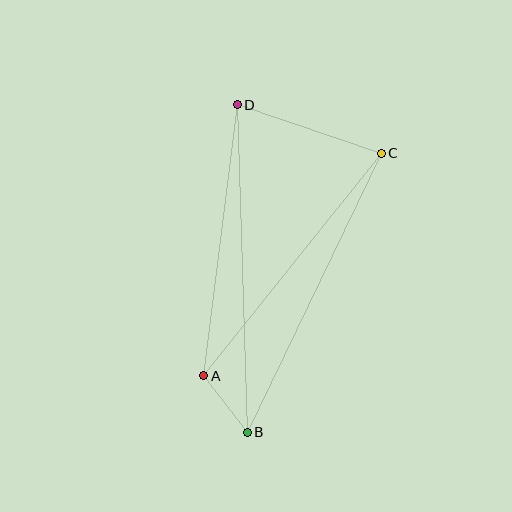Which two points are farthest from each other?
Points B and D are farthest from each other.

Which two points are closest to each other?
Points A and B are closest to each other.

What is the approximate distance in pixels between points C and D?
The distance between C and D is approximately 152 pixels.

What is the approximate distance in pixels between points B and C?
The distance between B and C is approximately 310 pixels.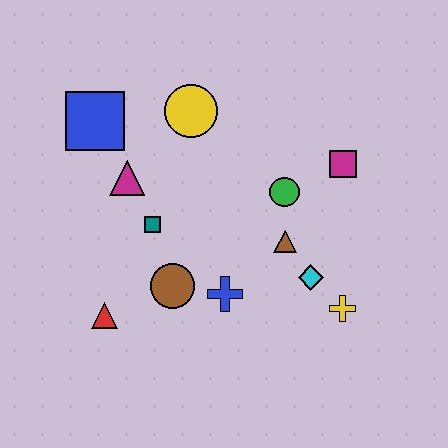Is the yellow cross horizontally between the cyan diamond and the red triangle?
No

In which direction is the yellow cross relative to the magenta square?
The yellow cross is below the magenta square.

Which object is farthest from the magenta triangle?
The yellow cross is farthest from the magenta triangle.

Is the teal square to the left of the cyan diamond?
Yes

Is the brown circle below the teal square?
Yes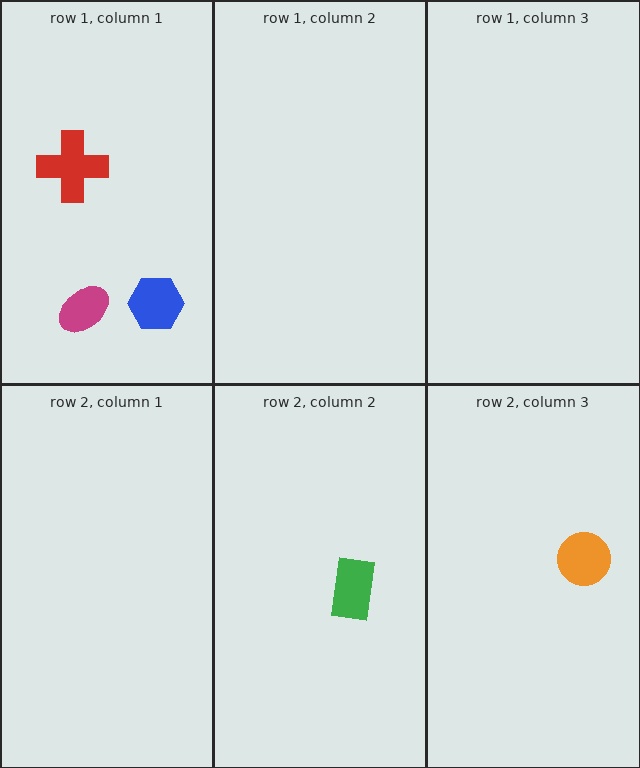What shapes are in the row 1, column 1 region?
The blue hexagon, the red cross, the magenta ellipse.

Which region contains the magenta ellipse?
The row 1, column 1 region.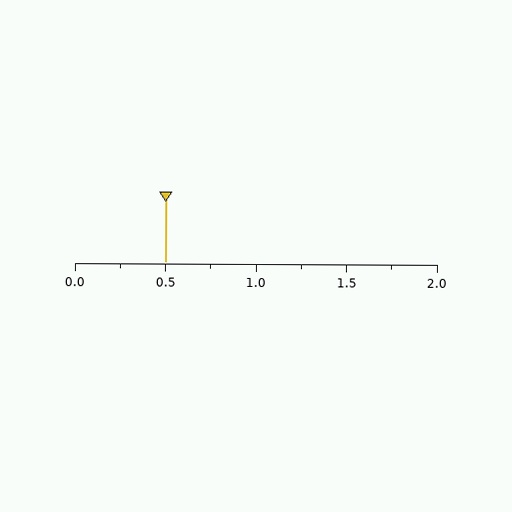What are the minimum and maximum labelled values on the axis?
The axis runs from 0.0 to 2.0.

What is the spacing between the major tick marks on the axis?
The major ticks are spaced 0.5 apart.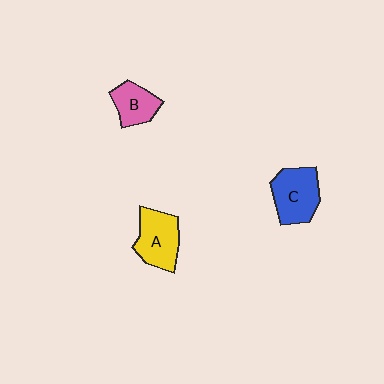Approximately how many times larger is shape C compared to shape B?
Approximately 1.5 times.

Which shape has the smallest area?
Shape B (pink).